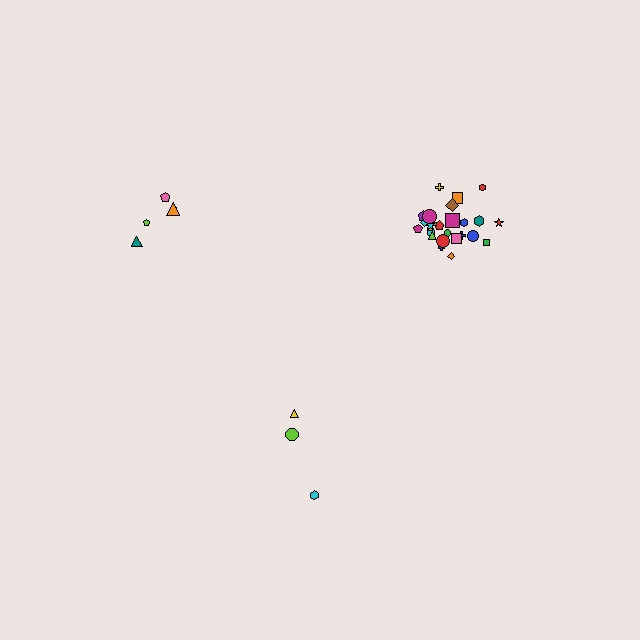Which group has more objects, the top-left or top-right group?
The top-right group.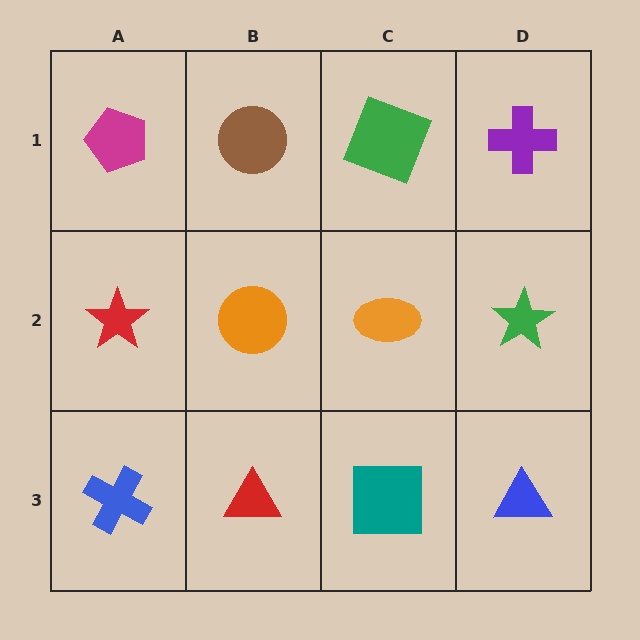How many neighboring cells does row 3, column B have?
3.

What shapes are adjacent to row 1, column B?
An orange circle (row 2, column B), a magenta pentagon (row 1, column A), a green square (row 1, column C).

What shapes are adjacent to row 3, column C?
An orange ellipse (row 2, column C), a red triangle (row 3, column B), a blue triangle (row 3, column D).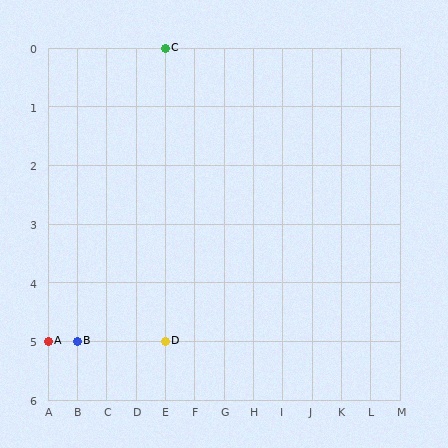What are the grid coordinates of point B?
Point B is at grid coordinates (B, 5).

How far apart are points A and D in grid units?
Points A and D are 4 columns apart.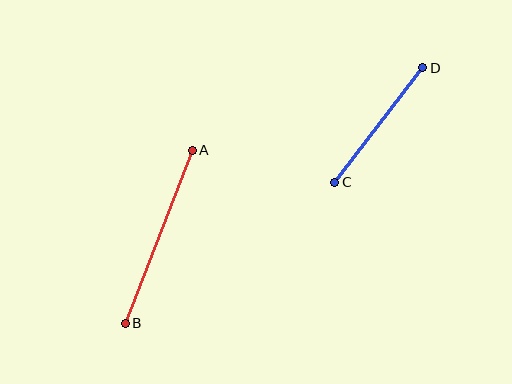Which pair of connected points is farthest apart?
Points A and B are farthest apart.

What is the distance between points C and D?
The distance is approximately 145 pixels.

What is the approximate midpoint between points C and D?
The midpoint is at approximately (379, 125) pixels.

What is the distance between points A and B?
The distance is approximately 185 pixels.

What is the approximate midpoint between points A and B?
The midpoint is at approximately (159, 237) pixels.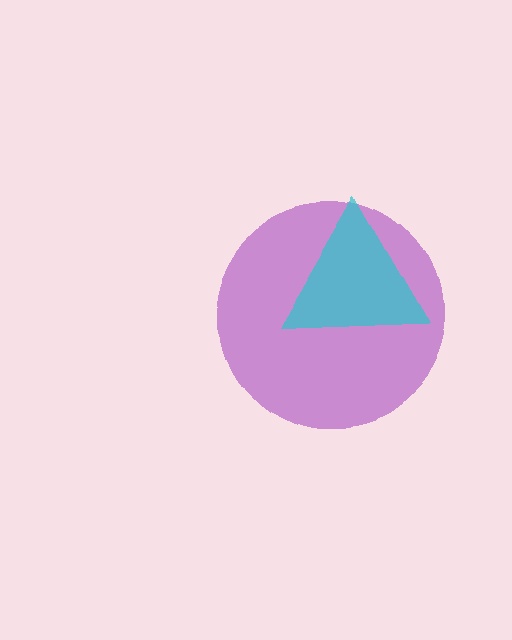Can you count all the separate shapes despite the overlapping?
Yes, there are 2 separate shapes.